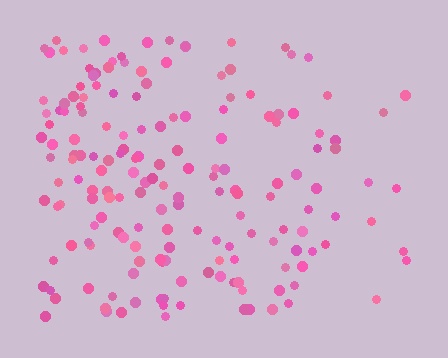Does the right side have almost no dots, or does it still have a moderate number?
Still a moderate number, just noticeably fewer than the left.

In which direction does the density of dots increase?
From right to left, with the left side densest.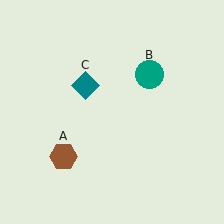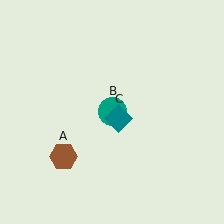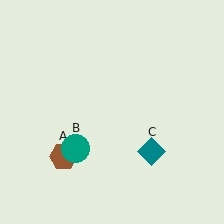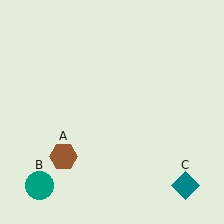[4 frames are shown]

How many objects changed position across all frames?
2 objects changed position: teal circle (object B), teal diamond (object C).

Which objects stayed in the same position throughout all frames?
Brown hexagon (object A) remained stationary.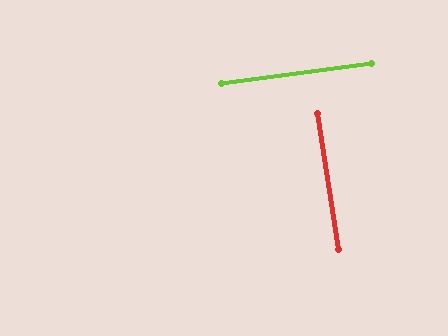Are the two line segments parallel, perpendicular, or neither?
Perpendicular — they meet at approximately 89°.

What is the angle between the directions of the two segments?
Approximately 89 degrees.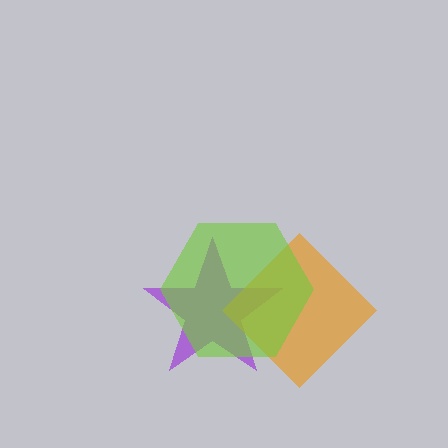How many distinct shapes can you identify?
There are 3 distinct shapes: a purple star, an orange diamond, a lime hexagon.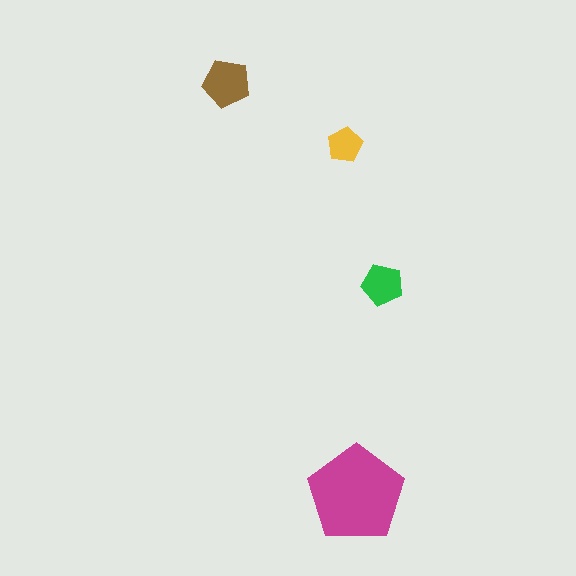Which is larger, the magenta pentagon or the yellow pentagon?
The magenta one.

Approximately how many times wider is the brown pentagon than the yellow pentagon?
About 1.5 times wider.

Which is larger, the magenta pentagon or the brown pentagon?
The magenta one.